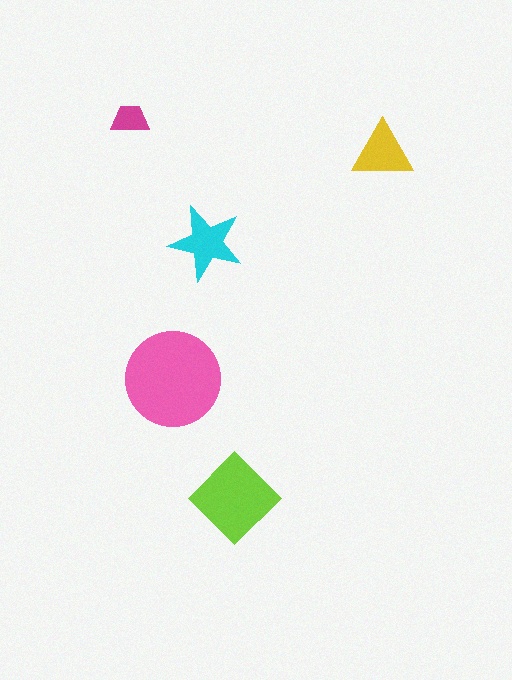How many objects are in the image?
There are 5 objects in the image.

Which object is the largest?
The pink circle.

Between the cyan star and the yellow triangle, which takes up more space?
The cyan star.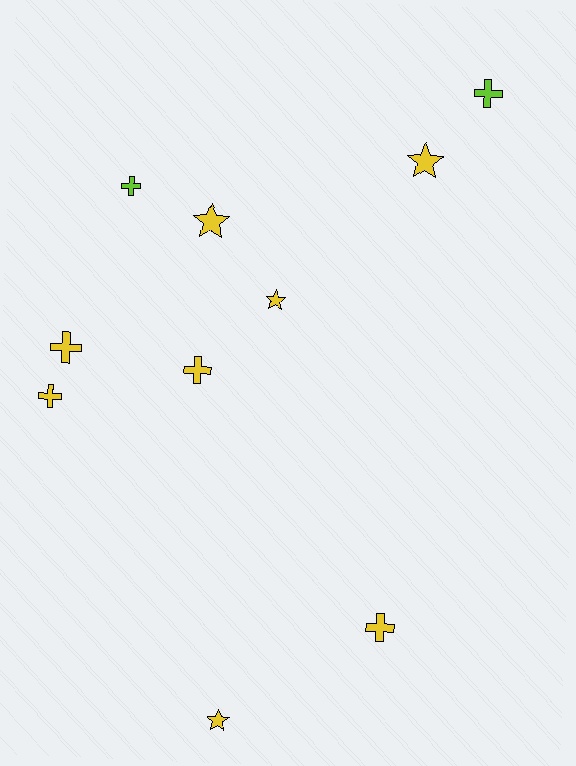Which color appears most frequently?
Yellow, with 8 objects.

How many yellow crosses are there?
There are 4 yellow crosses.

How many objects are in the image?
There are 10 objects.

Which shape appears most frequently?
Cross, with 6 objects.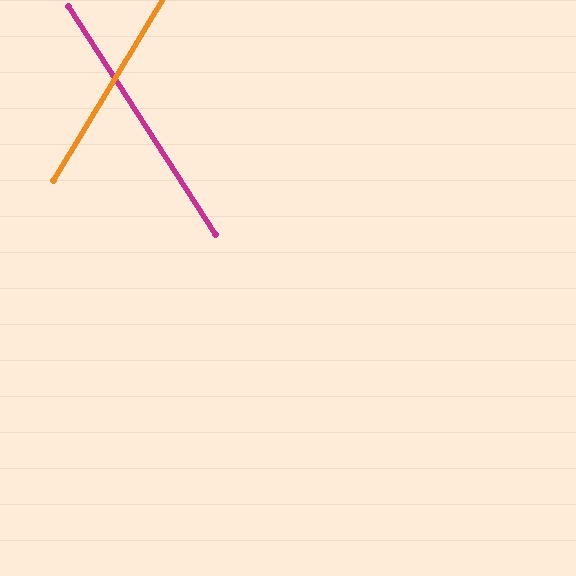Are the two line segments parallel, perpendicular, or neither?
Neither parallel nor perpendicular — they differ by about 64°.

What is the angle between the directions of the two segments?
Approximately 64 degrees.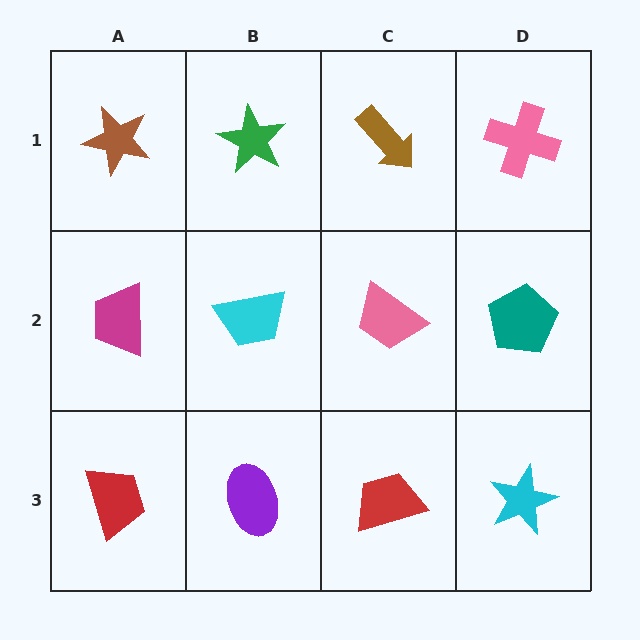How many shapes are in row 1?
4 shapes.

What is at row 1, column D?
A pink cross.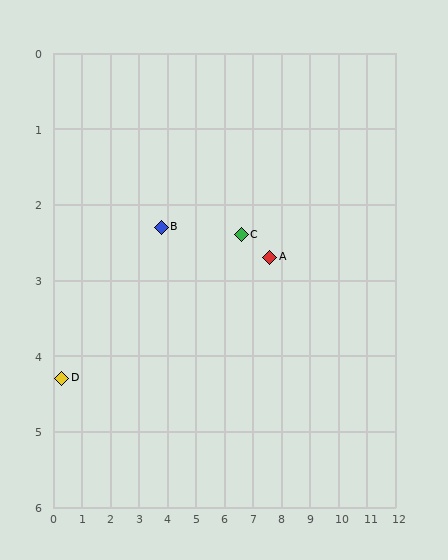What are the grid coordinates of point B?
Point B is at approximately (3.8, 2.3).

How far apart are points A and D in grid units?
Points A and D are about 7.5 grid units apart.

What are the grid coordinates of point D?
Point D is at approximately (0.3, 4.3).